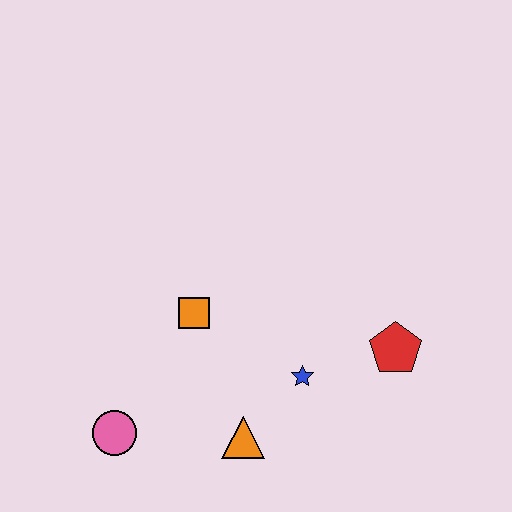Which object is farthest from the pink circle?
The red pentagon is farthest from the pink circle.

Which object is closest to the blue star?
The orange triangle is closest to the blue star.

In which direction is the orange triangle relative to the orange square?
The orange triangle is below the orange square.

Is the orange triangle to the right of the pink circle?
Yes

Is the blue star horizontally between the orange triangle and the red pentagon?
Yes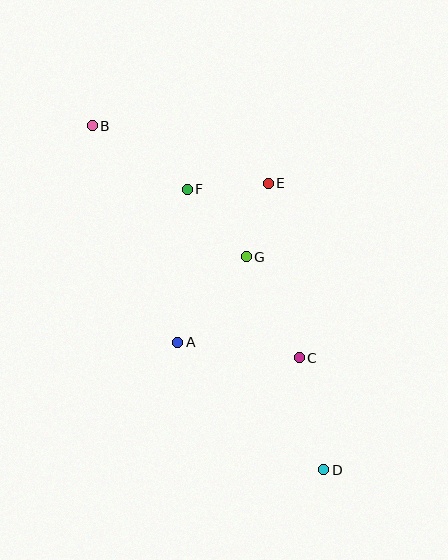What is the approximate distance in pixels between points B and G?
The distance between B and G is approximately 202 pixels.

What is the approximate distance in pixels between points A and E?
The distance between A and E is approximately 183 pixels.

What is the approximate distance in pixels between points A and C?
The distance between A and C is approximately 123 pixels.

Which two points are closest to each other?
Points E and G are closest to each other.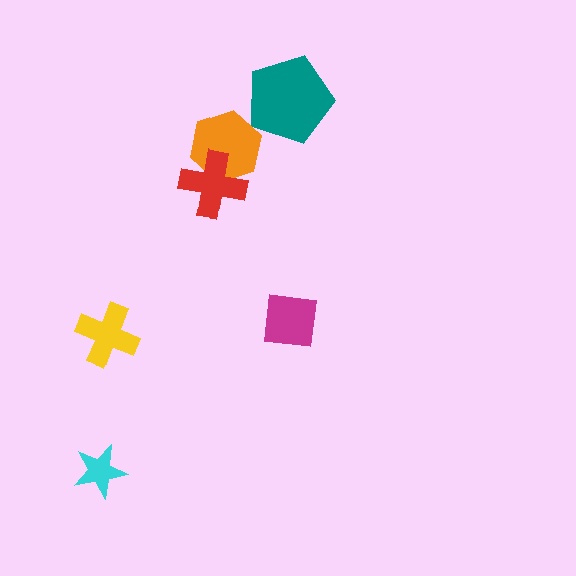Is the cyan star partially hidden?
No, no other shape covers it.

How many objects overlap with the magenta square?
0 objects overlap with the magenta square.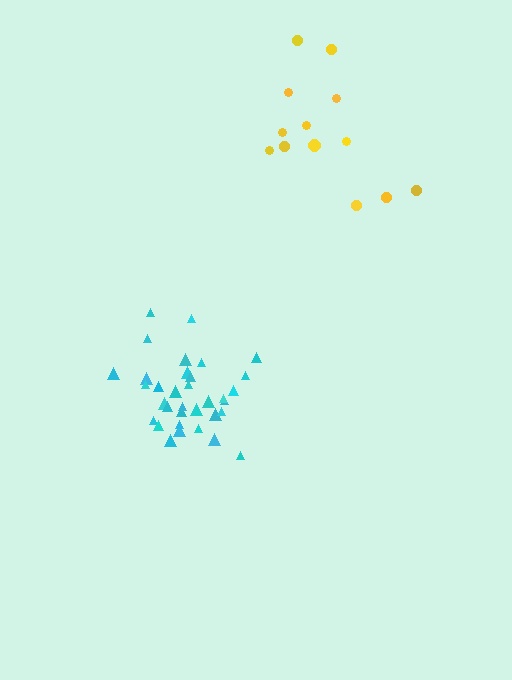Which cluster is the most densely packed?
Cyan.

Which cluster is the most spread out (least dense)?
Yellow.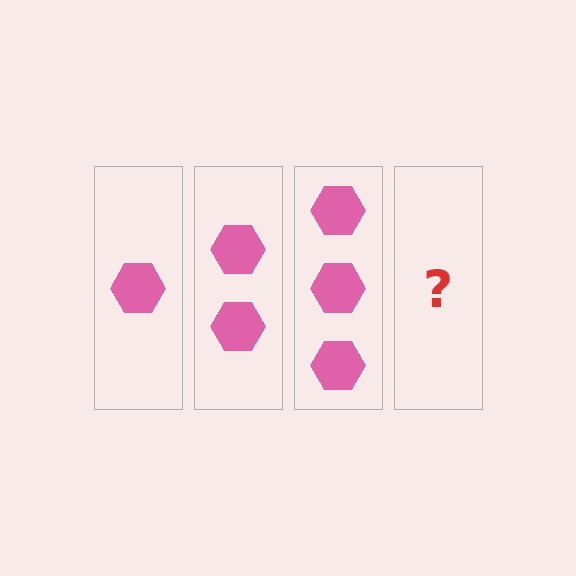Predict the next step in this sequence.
The next step is 4 hexagons.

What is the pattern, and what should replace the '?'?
The pattern is that each step adds one more hexagon. The '?' should be 4 hexagons.